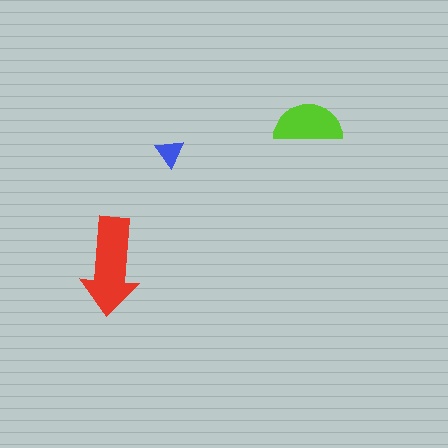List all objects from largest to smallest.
The red arrow, the lime semicircle, the blue triangle.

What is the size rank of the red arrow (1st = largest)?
1st.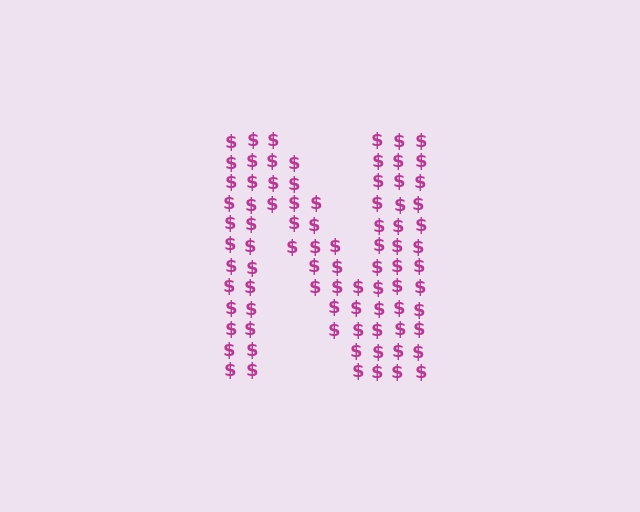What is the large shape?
The large shape is the letter N.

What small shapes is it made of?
It is made of small dollar signs.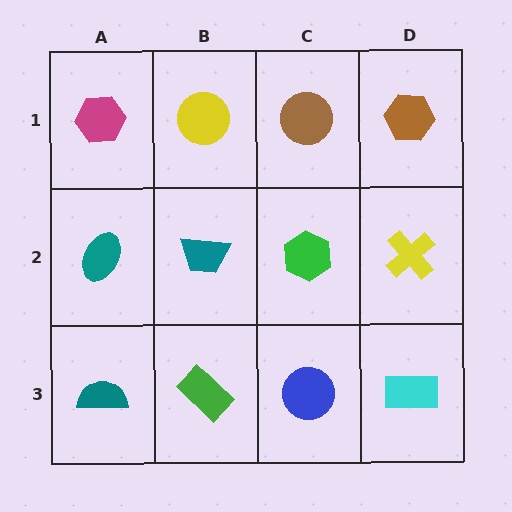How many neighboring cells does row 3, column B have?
3.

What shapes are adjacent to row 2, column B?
A yellow circle (row 1, column B), a green rectangle (row 3, column B), a teal ellipse (row 2, column A), a green hexagon (row 2, column C).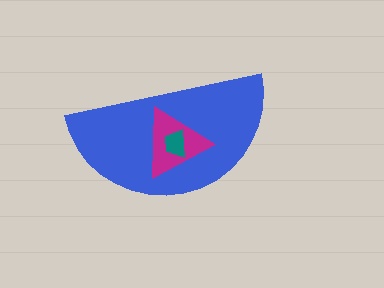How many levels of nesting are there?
3.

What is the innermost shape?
The teal trapezoid.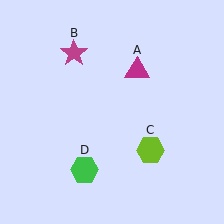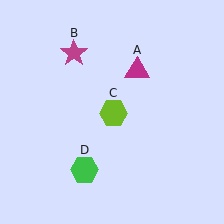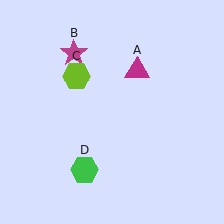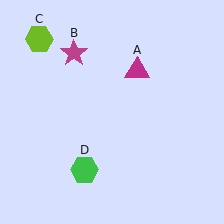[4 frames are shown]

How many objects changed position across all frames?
1 object changed position: lime hexagon (object C).